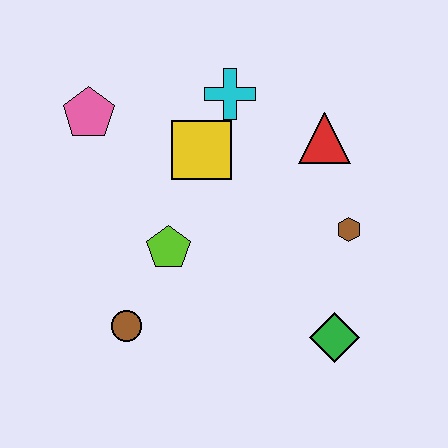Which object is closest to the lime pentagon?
The brown circle is closest to the lime pentagon.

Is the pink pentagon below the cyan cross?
Yes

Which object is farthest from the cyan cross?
The green diamond is farthest from the cyan cross.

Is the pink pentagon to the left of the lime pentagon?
Yes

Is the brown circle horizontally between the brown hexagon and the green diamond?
No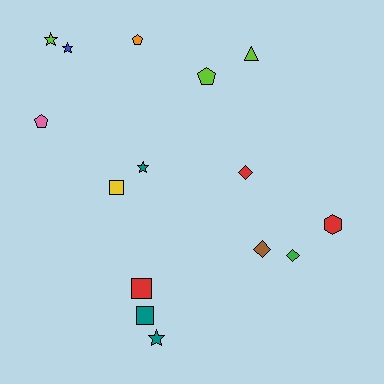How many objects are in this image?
There are 15 objects.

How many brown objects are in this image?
There is 1 brown object.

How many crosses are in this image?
There are no crosses.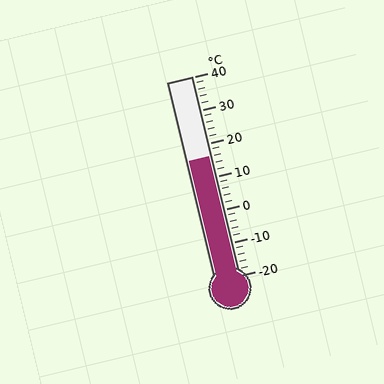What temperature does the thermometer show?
The thermometer shows approximately 16°C.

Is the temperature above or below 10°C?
The temperature is above 10°C.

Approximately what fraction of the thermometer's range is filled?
The thermometer is filled to approximately 60% of its range.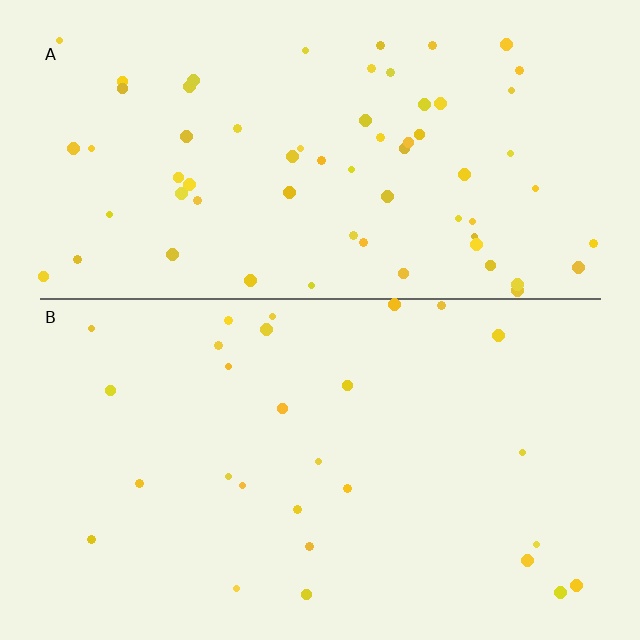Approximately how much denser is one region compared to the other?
Approximately 2.4× — region A over region B.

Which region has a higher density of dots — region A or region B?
A (the top).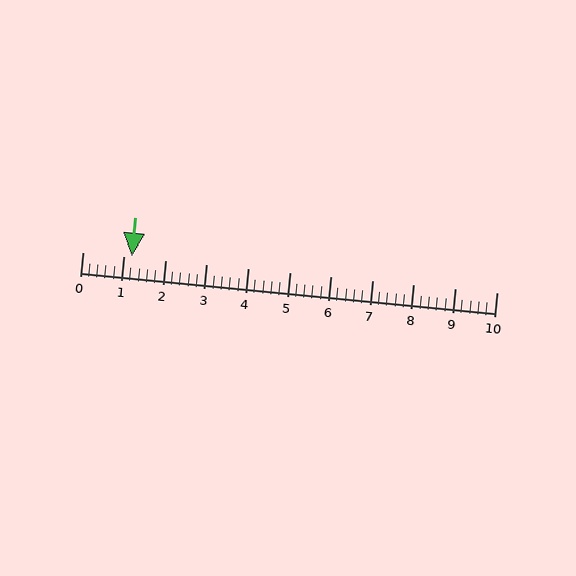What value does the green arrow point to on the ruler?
The green arrow points to approximately 1.2.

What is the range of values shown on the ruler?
The ruler shows values from 0 to 10.